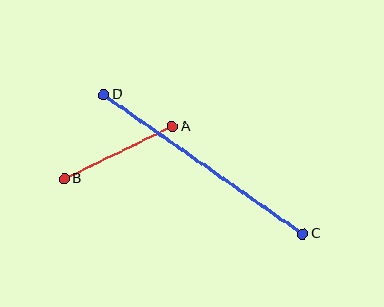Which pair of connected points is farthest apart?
Points C and D are farthest apart.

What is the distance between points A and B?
The distance is approximately 120 pixels.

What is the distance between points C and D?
The distance is approximately 243 pixels.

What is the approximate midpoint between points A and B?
The midpoint is at approximately (118, 153) pixels.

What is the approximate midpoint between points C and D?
The midpoint is at approximately (203, 164) pixels.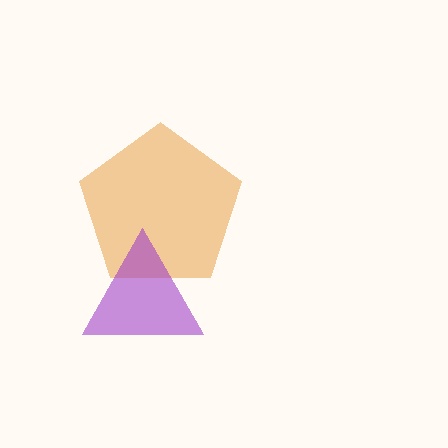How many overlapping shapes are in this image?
There are 2 overlapping shapes in the image.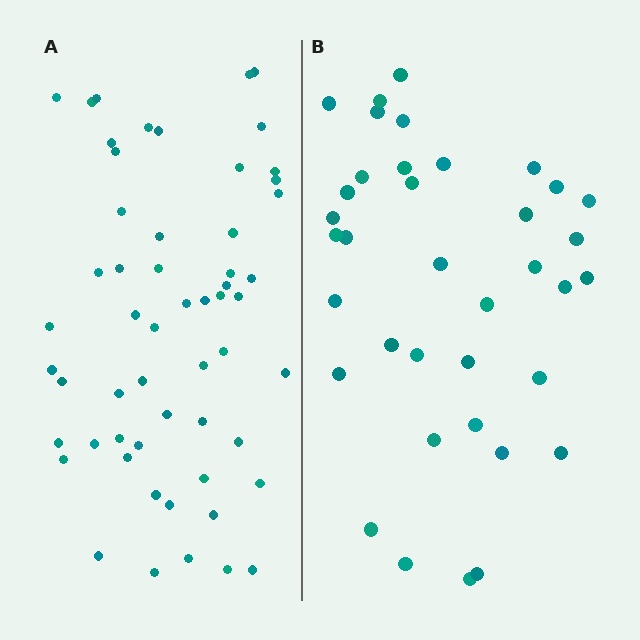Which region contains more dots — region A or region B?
Region A (the left region) has more dots.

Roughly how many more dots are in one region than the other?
Region A has approximately 20 more dots than region B.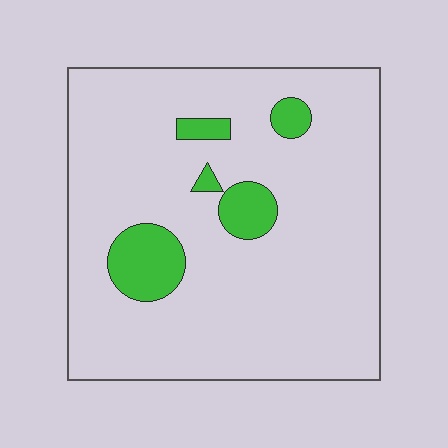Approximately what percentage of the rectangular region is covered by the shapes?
Approximately 10%.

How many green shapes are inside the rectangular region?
5.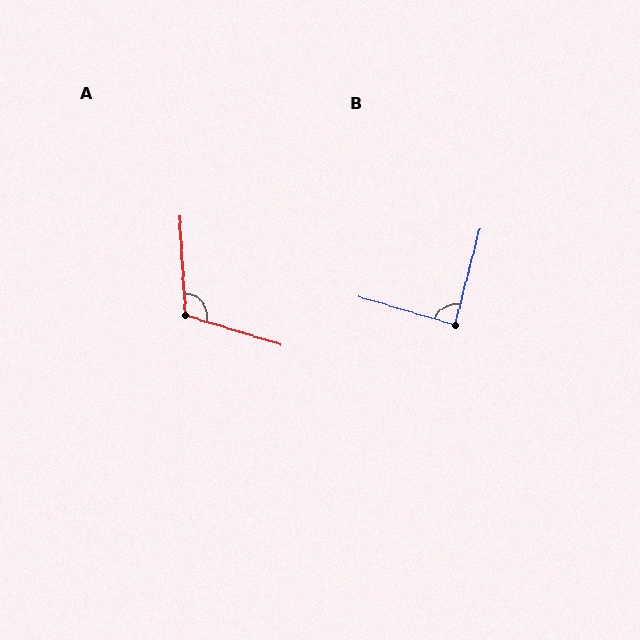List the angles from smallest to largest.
B (88°), A (110°).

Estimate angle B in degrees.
Approximately 88 degrees.